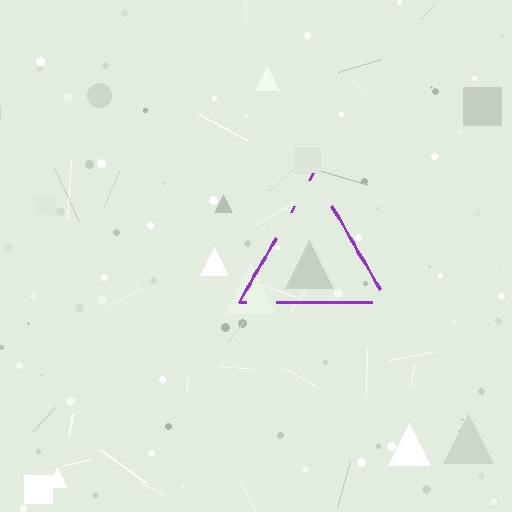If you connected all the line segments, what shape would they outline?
They would outline a triangle.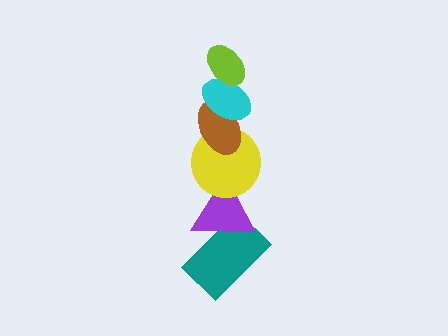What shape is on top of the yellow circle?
The brown ellipse is on top of the yellow circle.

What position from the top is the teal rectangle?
The teal rectangle is 6th from the top.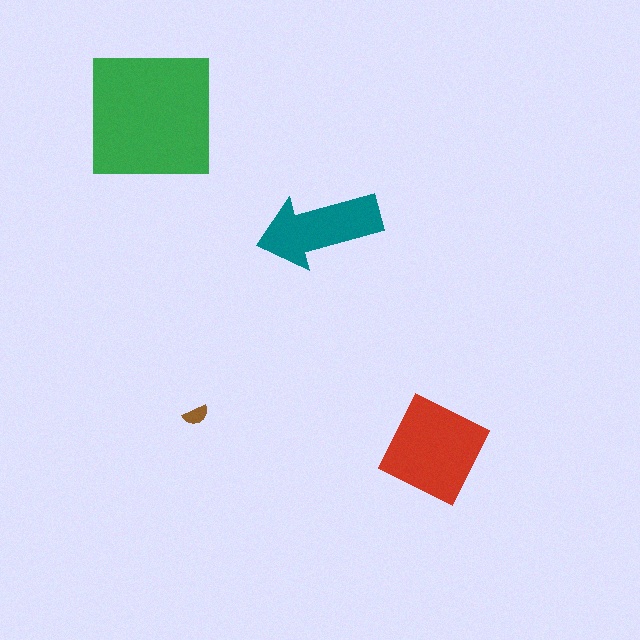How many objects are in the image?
There are 4 objects in the image.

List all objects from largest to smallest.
The green square, the red diamond, the teal arrow, the brown semicircle.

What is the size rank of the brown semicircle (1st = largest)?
4th.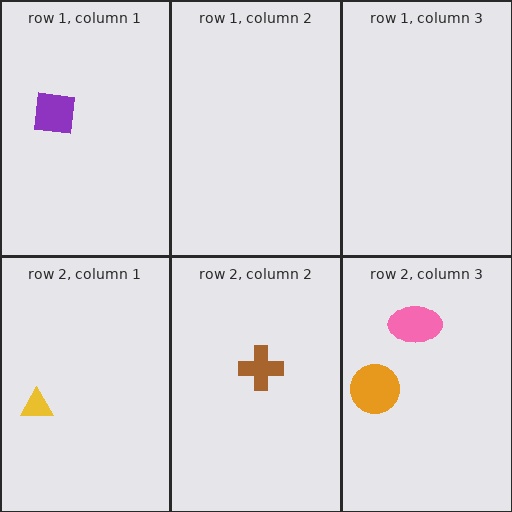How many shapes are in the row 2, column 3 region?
2.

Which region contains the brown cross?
The row 2, column 2 region.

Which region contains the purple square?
The row 1, column 1 region.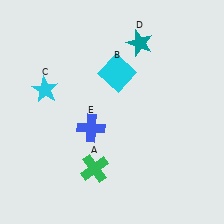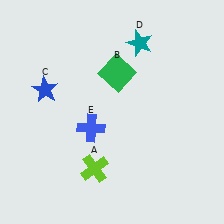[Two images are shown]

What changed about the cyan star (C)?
In Image 1, C is cyan. In Image 2, it changed to blue.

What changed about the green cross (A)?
In Image 1, A is green. In Image 2, it changed to lime.